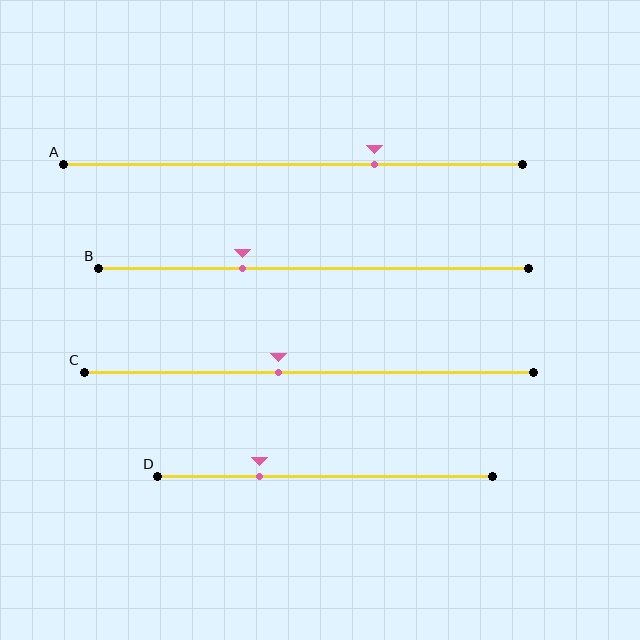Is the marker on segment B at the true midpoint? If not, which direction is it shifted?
No, the marker on segment B is shifted to the left by about 17% of the segment length.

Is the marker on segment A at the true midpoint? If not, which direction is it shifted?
No, the marker on segment A is shifted to the right by about 18% of the segment length.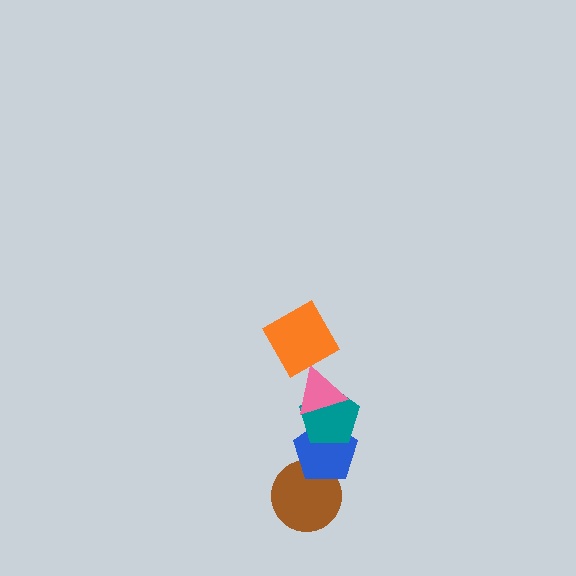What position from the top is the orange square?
The orange square is 1st from the top.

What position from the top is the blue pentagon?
The blue pentagon is 4th from the top.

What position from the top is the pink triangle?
The pink triangle is 2nd from the top.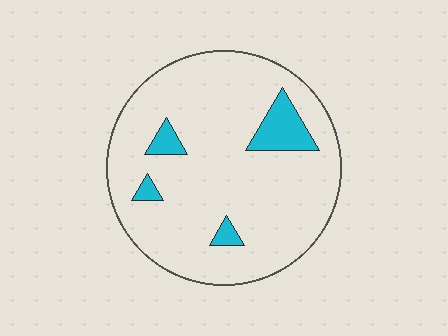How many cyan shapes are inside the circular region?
4.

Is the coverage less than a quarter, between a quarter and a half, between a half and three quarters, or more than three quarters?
Less than a quarter.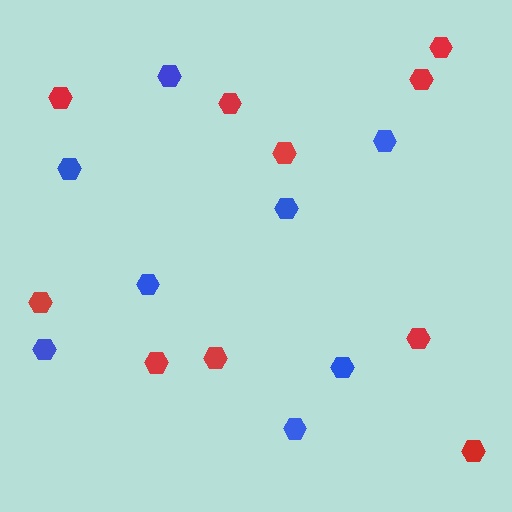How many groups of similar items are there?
There are 2 groups: one group of blue hexagons (8) and one group of red hexagons (10).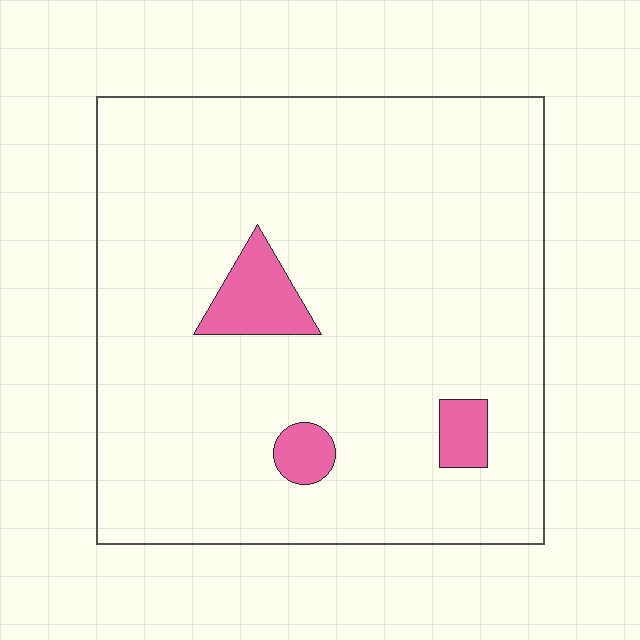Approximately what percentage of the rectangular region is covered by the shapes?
Approximately 5%.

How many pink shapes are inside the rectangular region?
3.